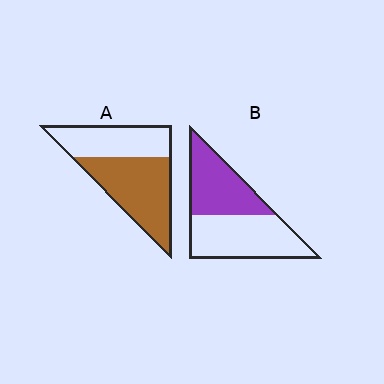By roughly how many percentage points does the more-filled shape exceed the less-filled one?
By roughly 15 percentage points (A over B).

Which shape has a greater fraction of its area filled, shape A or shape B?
Shape A.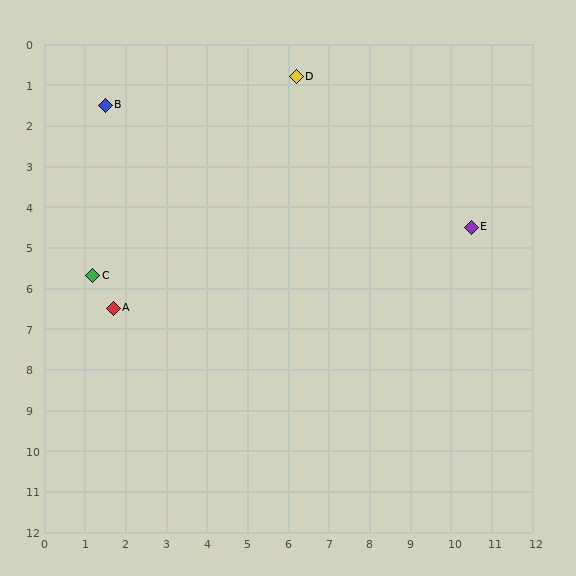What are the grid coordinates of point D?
Point D is at approximately (6.2, 0.8).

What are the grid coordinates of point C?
Point C is at approximately (1.2, 5.7).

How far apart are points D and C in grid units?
Points D and C are about 7.0 grid units apart.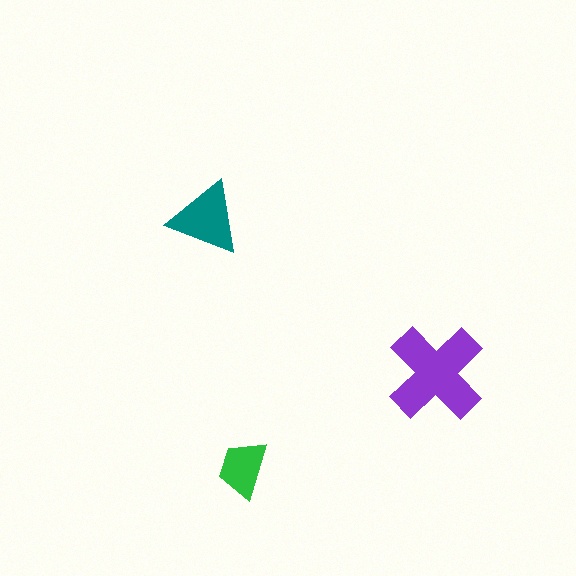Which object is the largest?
The purple cross.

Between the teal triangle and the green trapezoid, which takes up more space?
The teal triangle.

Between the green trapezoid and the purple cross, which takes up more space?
The purple cross.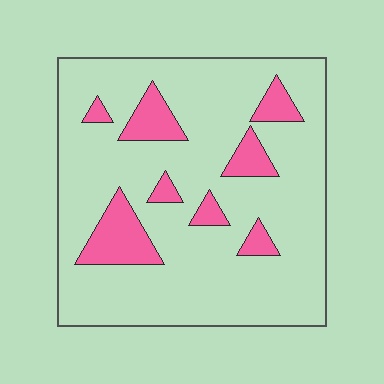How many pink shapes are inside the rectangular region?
8.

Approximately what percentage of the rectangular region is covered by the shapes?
Approximately 15%.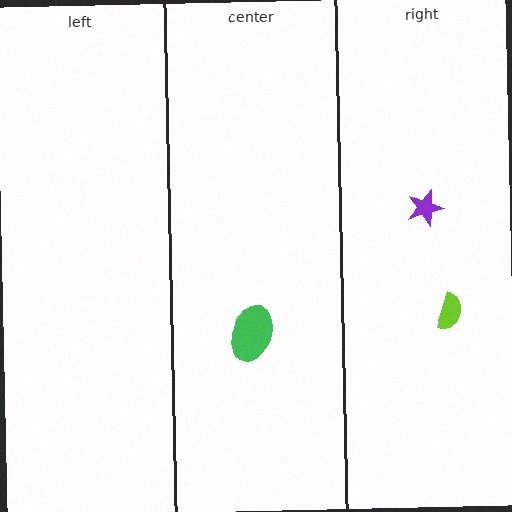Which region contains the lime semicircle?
The right region.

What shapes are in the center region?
The green ellipse.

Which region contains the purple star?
The right region.